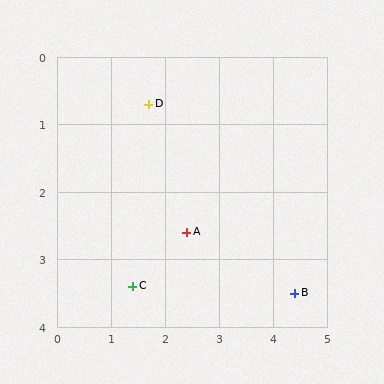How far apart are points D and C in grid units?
Points D and C are about 2.7 grid units apart.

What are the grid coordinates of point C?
Point C is at approximately (1.4, 3.4).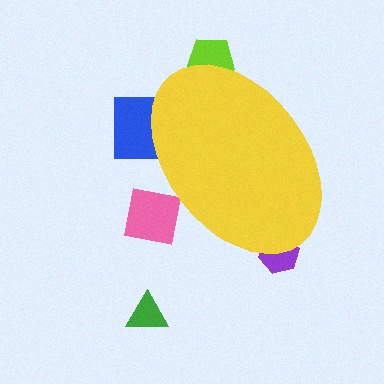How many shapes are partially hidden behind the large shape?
4 shapes are partially hidden.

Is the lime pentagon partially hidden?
Yes, the lime pentagon is partially hidden behind the yellow ellipse.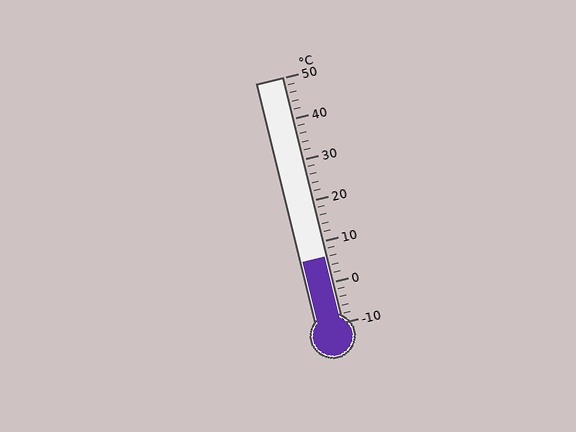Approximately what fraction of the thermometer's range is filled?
The thermometer is filled to approximately 25% of its range.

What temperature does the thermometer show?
The thermometer shows approximately 6°C.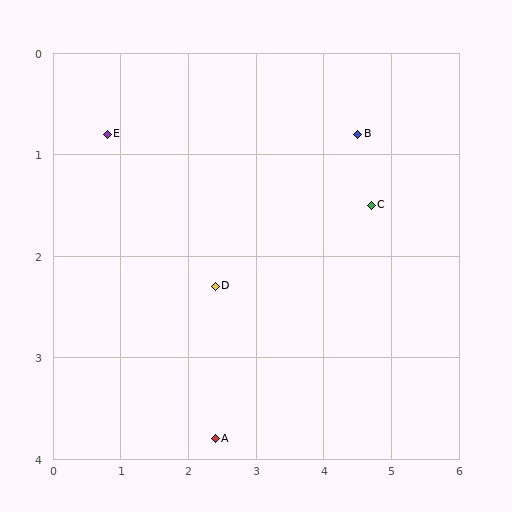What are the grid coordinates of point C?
Point C is at approximately (4.7, 1.5).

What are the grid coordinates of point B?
Point B is at approximately (4.5, 0.8).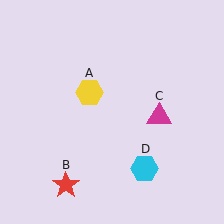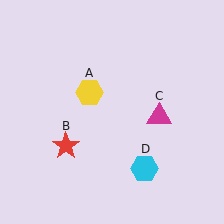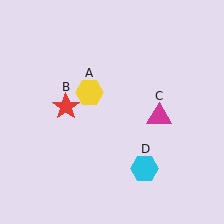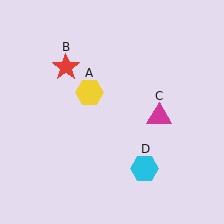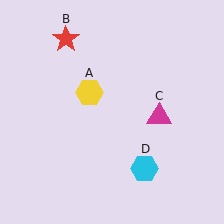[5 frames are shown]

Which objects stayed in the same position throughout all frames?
Yellow hexagon (object A) and magenta triangle (object C) and cyan hexagon (object D) remained stationary.